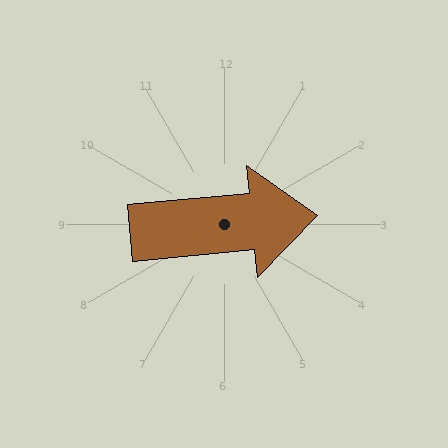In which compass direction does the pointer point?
East.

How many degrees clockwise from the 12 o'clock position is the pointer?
Approximately 85 degrees.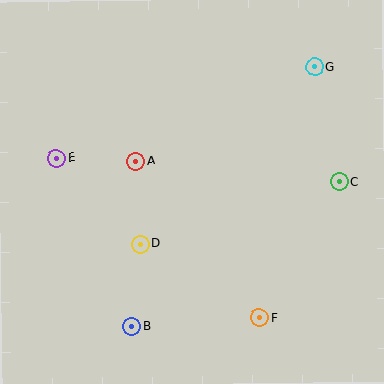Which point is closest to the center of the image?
Point A at (135, 161) is closest to the center.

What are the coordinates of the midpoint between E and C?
The midpoint between E and C is at (198, 170).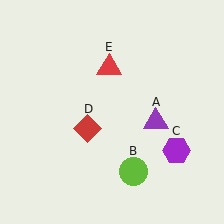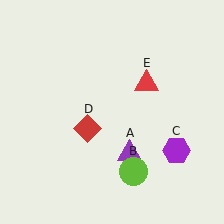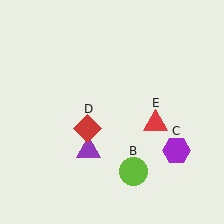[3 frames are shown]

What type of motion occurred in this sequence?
The purple triangle (object A), red triangle (object E) rotated clockwise around the center of the scene.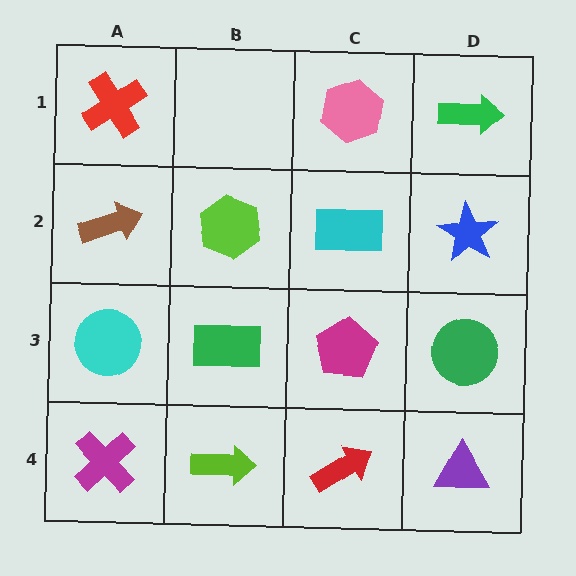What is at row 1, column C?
A pink hexagon.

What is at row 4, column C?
A red arrow.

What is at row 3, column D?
A green circle.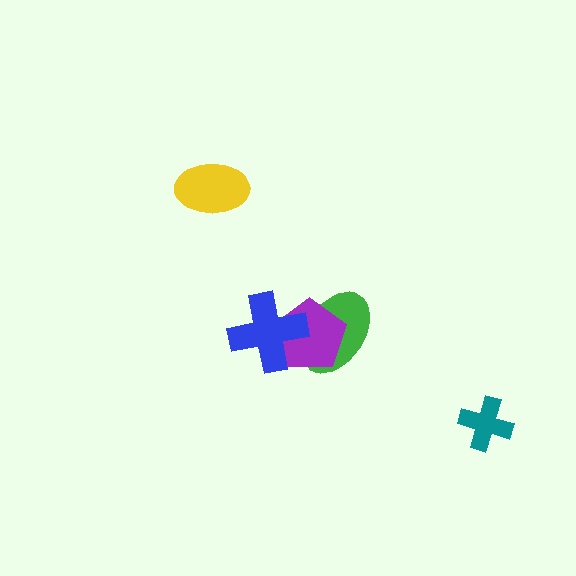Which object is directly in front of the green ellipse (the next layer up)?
The purple pentagon is directly in front of the green ellipse.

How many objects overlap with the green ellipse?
2 objects overlap with the green ellipse.